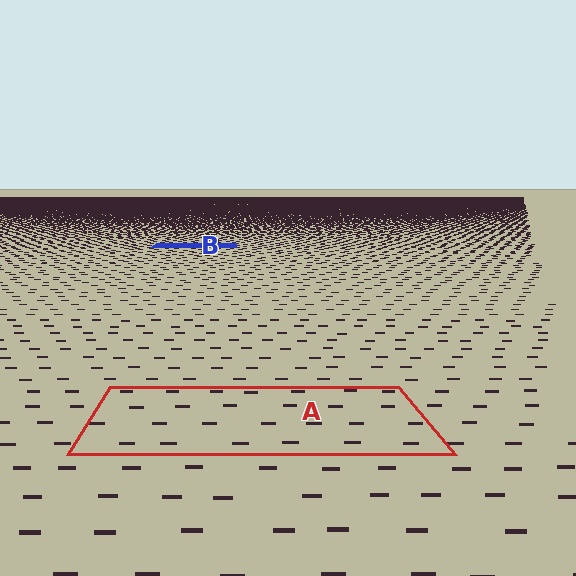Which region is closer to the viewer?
Region A is closer. The texture elements there are larger and more spread out.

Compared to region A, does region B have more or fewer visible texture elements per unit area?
Region B has more texture elements per unit area — they are packed more densely because it is farther away.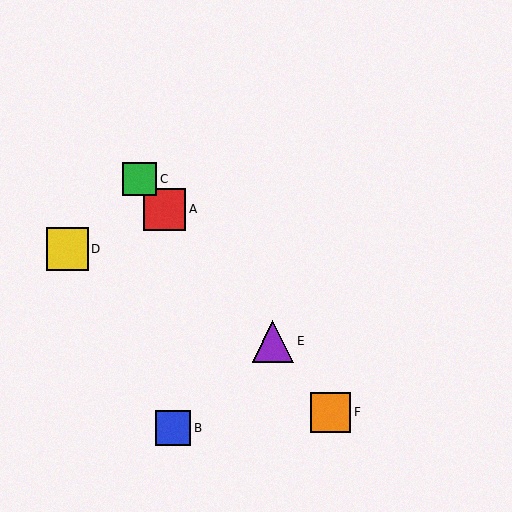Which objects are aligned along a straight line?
Objects A, C, E, F are aligned along a straight line.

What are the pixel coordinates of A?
Object A is at (165, 209).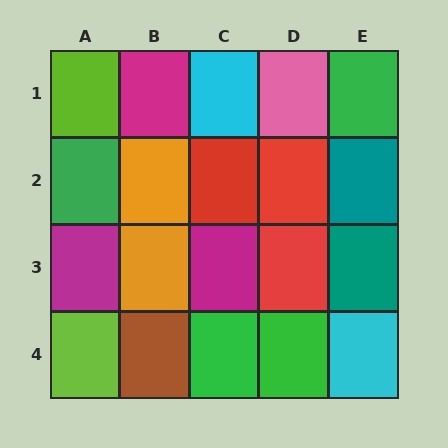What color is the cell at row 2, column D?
Red.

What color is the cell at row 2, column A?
Green.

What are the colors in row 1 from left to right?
Lime, magenta, cyan, pink, green.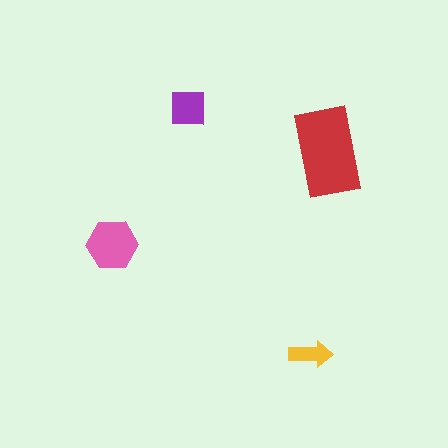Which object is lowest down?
The yellow arrow is bottommost.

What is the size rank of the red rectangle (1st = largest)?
1st.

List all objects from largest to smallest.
The red rectangle, the pink hexagon, the purple square, the yellow arrow.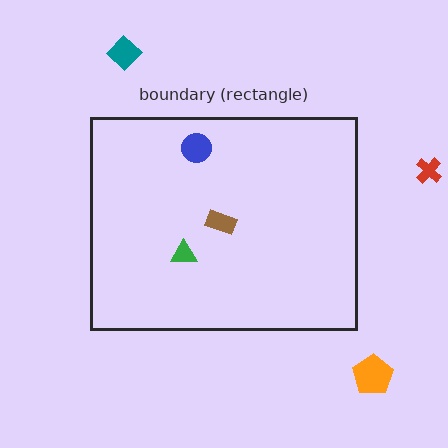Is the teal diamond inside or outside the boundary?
Outside.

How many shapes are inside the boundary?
3 inside, 3 outside.